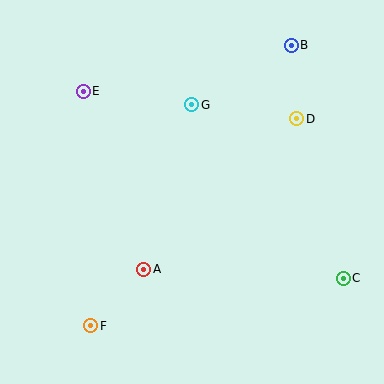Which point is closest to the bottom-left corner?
Point F is closest to the bottom-left corner.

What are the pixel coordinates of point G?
Point G is at (192, 105).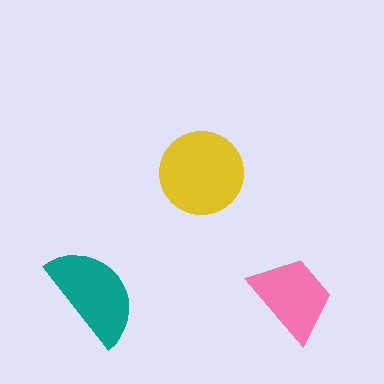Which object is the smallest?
The pink trapezoid.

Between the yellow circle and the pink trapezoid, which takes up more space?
The yellow circle.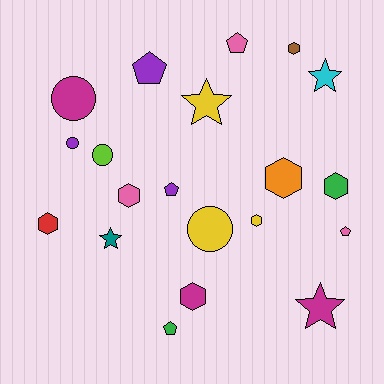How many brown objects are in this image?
There is 1 brown object.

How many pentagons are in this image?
There are 5 pentagons.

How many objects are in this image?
There are 20 objects.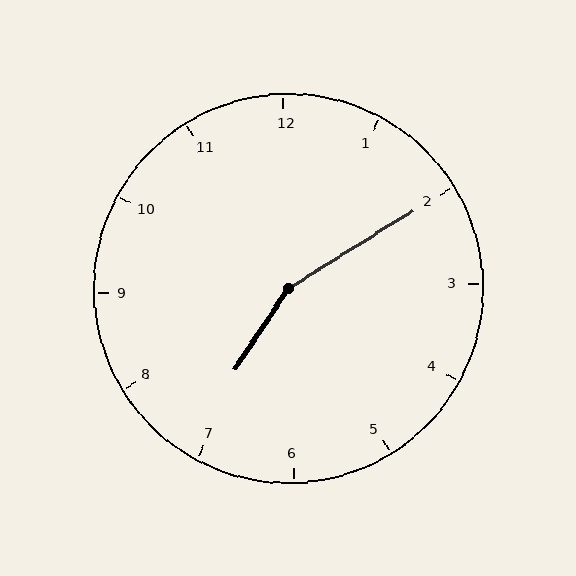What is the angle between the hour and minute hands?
Approximately 155 degrees.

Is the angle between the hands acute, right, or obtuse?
It is obtuse.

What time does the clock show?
7:10.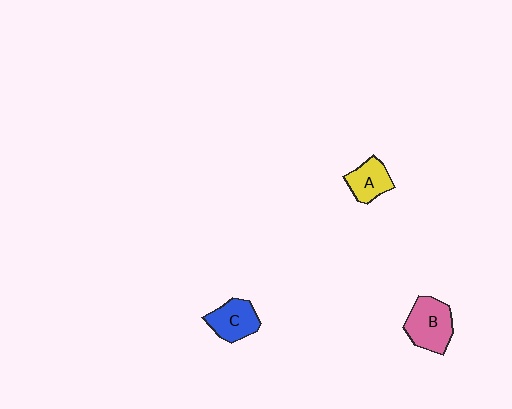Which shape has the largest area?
Shape B (pink).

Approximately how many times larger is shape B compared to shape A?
Approximately 1.4 times.